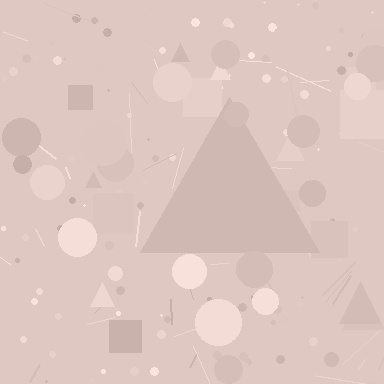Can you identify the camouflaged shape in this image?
The camouflaged shape is a triangle.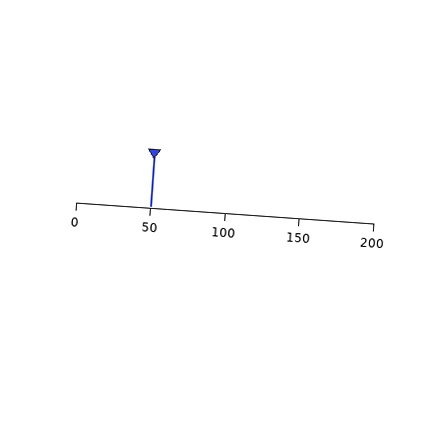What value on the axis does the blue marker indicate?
The marker indicates approximately 50.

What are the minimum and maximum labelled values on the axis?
The axis runs from 0 to 200.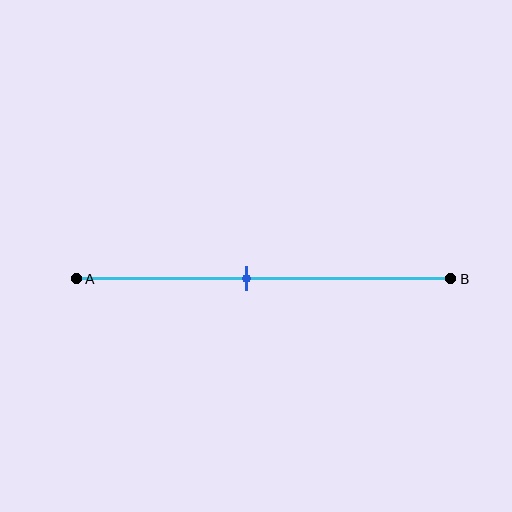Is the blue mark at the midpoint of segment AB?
No, the mark is at about 45% from A, not at the 50% midpoint.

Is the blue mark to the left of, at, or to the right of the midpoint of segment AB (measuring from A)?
The blue mark is to the left of the midpoint of segment AB.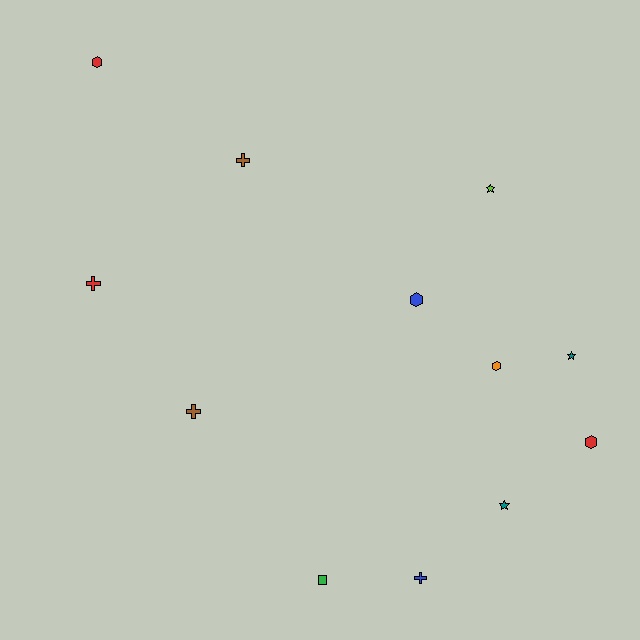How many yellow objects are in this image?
There are no yellow objects.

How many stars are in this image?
There are 3 stars.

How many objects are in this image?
There are 12 objects.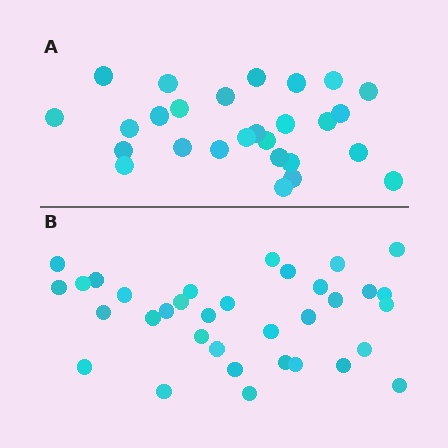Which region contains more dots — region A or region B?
Region B (the bottom region) has more dots.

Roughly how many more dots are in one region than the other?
Region B has roughly 8 or so more dots than region A.